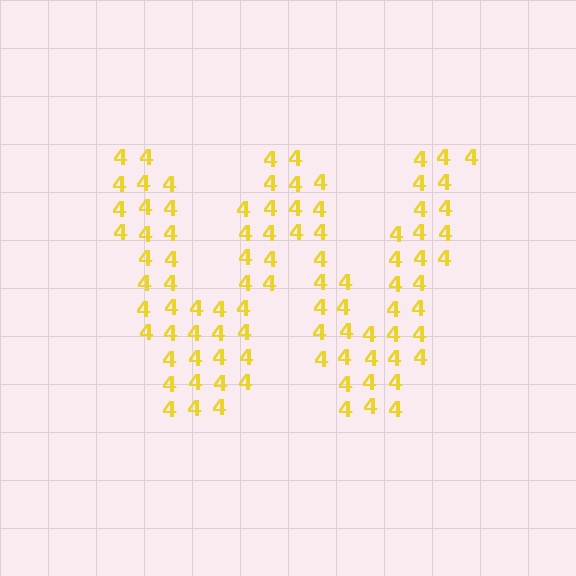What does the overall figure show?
The overall figure shows the letter W.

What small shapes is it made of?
It is made of small digit 4's.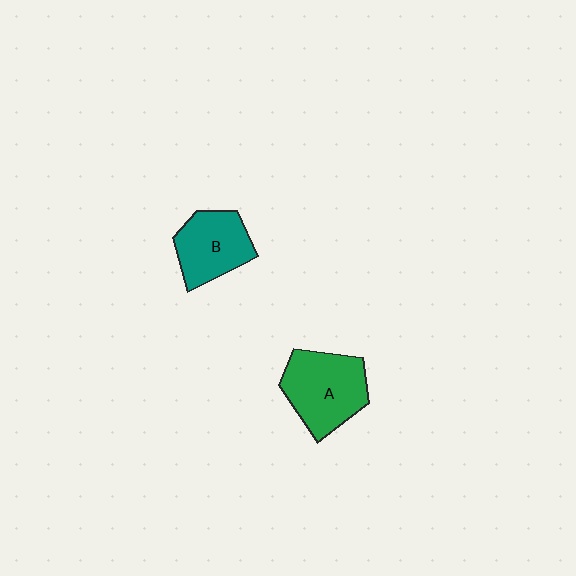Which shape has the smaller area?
Shape B (teal).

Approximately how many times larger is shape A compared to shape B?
Approximately 1.2 times.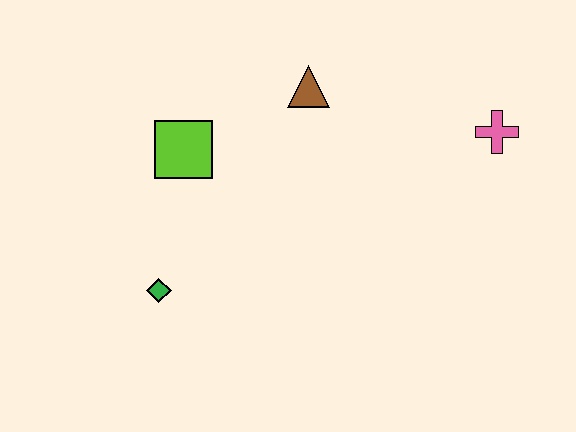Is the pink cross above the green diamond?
Yes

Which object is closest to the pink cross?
The brown triangle is closest to the pink cross.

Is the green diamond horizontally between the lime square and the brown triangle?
No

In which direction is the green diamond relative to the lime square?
The green diamond is below the lime square.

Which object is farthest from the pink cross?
The green diamond is farthest from the pink cross.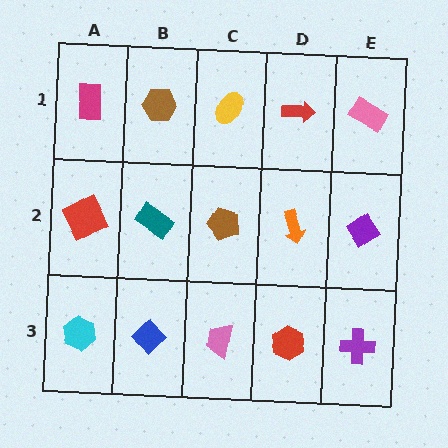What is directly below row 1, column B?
A teal rectangle.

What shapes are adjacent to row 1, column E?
A purple diamond (row 2, column E), a red arrow (row 1, column D).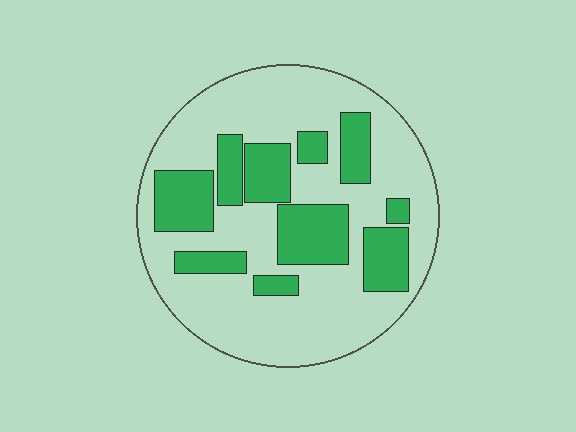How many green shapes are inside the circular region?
10.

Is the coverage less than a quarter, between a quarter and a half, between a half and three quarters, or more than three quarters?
Between a quarter and a half.